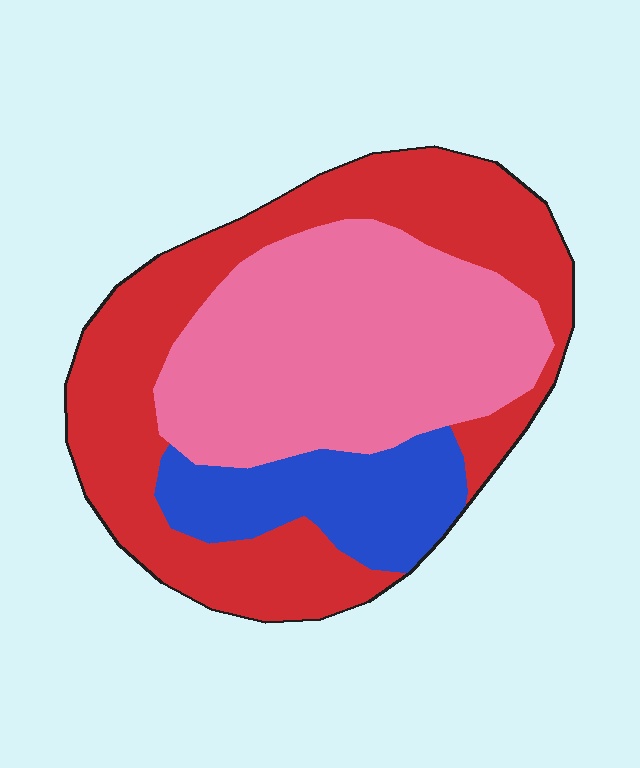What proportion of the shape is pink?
Pink takes up about two fifths (2/5) of the shape.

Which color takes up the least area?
Blue, at roughly 15%.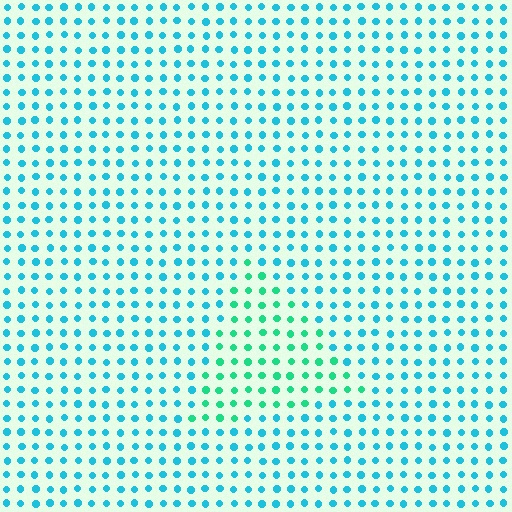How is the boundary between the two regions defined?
The boundary is defined purely by a slight shift in hue (about 36 degrees). Spacing, size, and orientation are identical on both sides.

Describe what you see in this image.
The image is filled with small cyan elements in a uniform arrangement. A triangle-shaped region is visible where the elements are tinted to a slightly different hue, forming a subtle color boundary.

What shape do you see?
I see a triangle.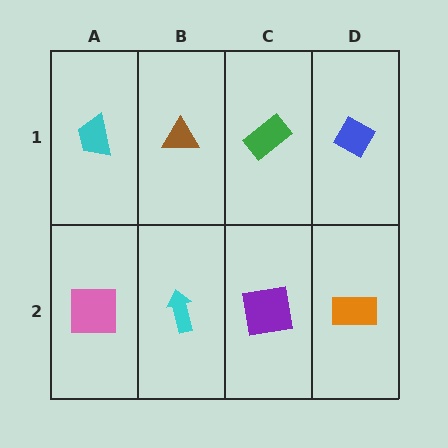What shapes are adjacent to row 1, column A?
A pink square (row 2, column A), a brown triangle (row 1, column B).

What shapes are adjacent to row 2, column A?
A cyan trapezoid (row 1, column A), a cyan arrow (row 2, column B).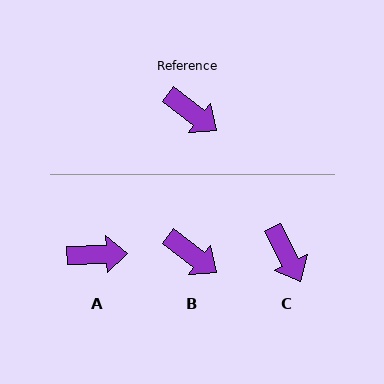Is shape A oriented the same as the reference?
No, it is off by about 40 degrees.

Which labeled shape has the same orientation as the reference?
B.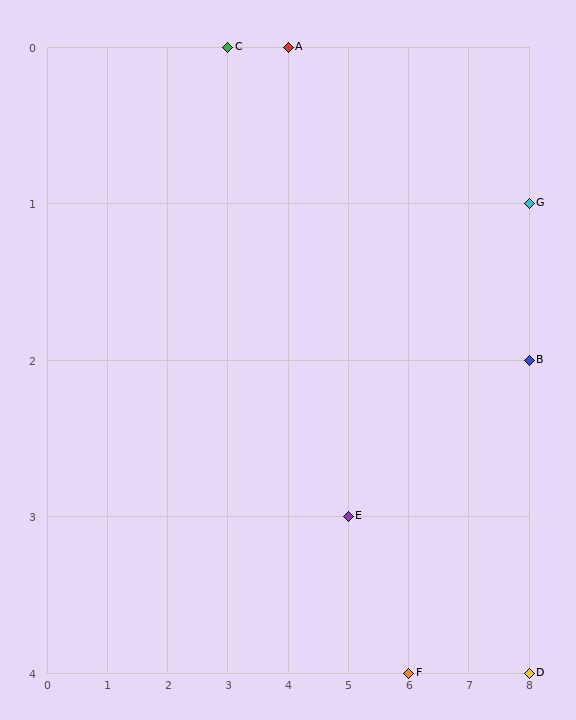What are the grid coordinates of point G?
Point G is at grid coordinates (8, 1).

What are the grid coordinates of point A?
Point A is at grid coordinates (4, 0).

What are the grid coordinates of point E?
Point E is at grid coordinates (5, 3).